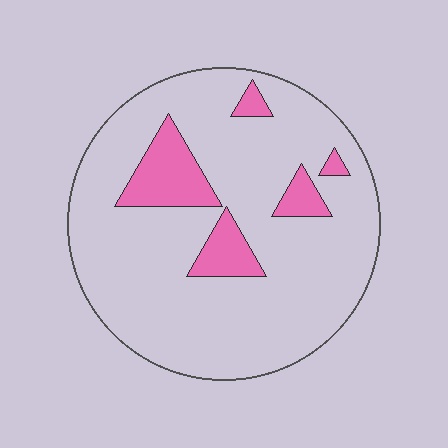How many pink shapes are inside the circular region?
5.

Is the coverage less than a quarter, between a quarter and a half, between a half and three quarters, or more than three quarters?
Less than a quarter.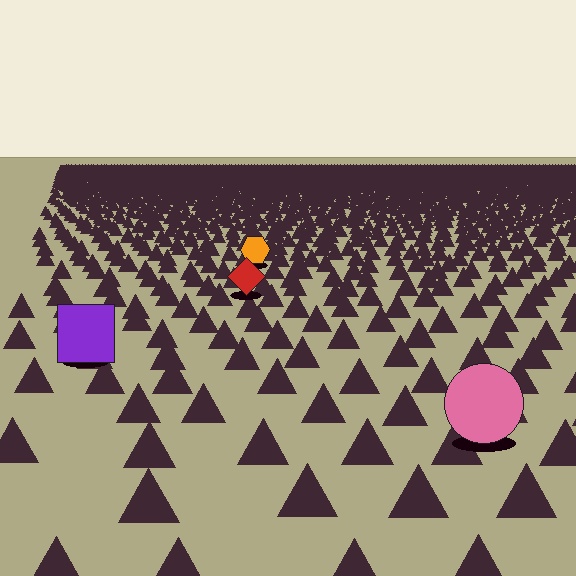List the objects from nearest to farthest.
From nearest to farthest: the pink circle, the purple square, the red diamond, the orange hexagon.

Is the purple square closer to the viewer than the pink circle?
No. The pink circle is closer — you can tell from the texture gradient: the ground texture is coarser near it.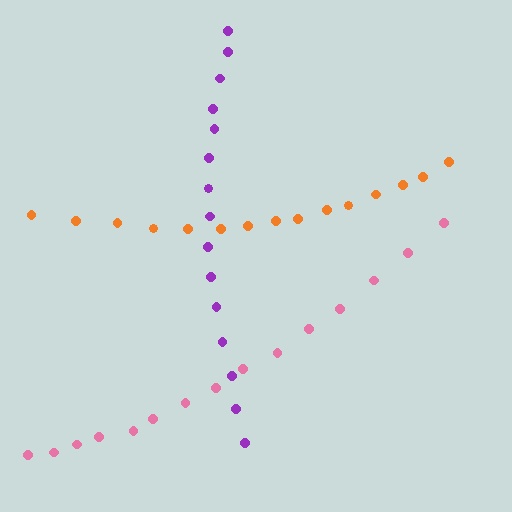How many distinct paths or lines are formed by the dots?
There are 3 distinct paths.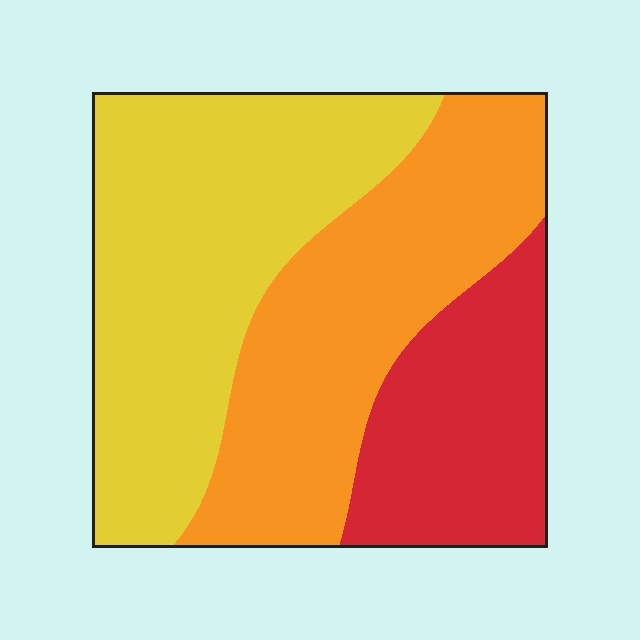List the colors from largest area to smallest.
From largest to smallest: yellow, orange, red.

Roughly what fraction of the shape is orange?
Orange covers 36% of the shape.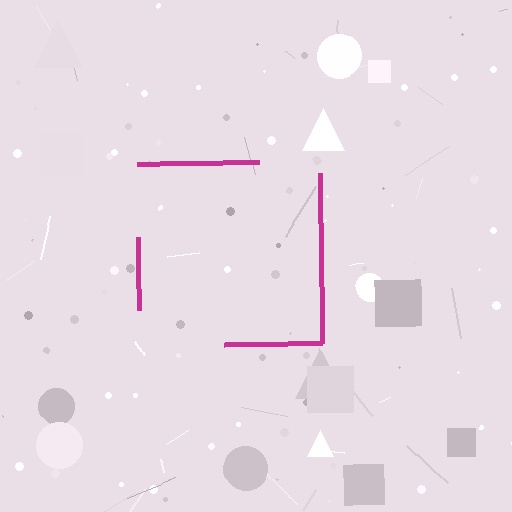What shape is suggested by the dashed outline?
The dashed outline suggests a square.